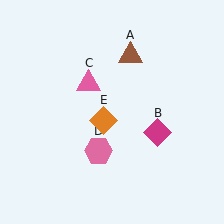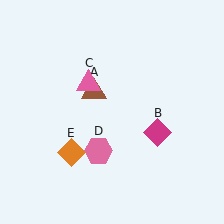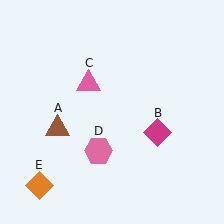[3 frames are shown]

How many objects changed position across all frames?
2 objects changed position: brown triangle (object A), orange diamond (object E).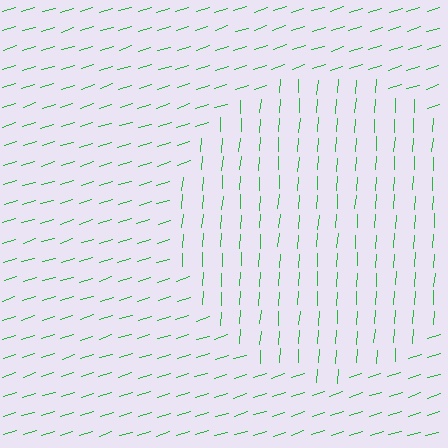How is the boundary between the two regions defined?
The boundary is defined purely by a change in line orientation (approximately 68 degrees difference). All lines are the same color and thickness.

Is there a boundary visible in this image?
Yes, there is a texture boundary formed by a change in line orientation.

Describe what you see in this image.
The image is filled with small green line segments. A circle region in the image has lines oriented differently from the surrounding lines, creating a visible texture boundary.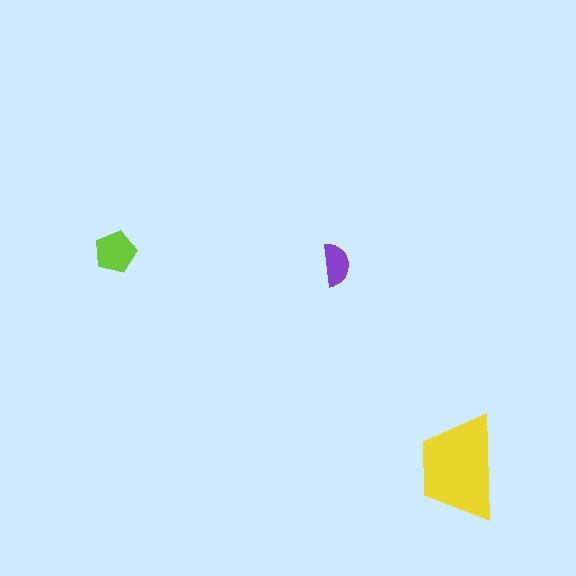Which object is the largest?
The yellow trapezoid.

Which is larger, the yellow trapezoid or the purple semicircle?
The yellow trapezoid.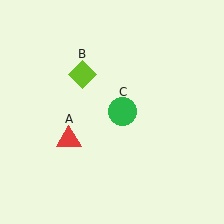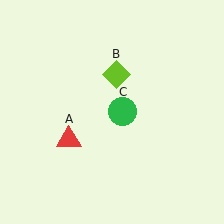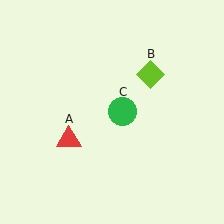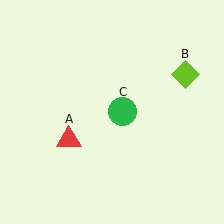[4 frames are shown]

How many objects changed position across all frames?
1 object changed position: lime diamond (object B).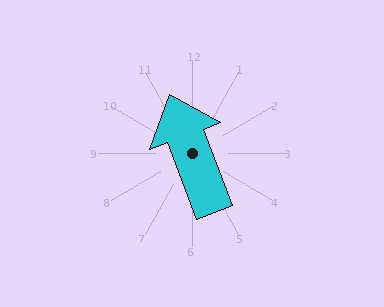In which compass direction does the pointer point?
North.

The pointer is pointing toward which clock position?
Roughly 11 o'clock.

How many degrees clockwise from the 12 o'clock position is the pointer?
Approximately 339 degrees.